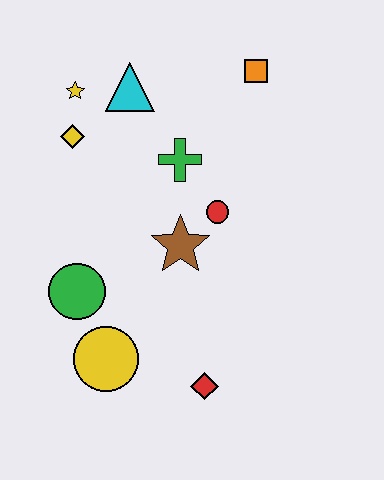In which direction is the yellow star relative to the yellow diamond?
The yellow star is above the yellow diamond.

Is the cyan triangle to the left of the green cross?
Yes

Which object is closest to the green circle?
The yellow circle is closest to the green circle.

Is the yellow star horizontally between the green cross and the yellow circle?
No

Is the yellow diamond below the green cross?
No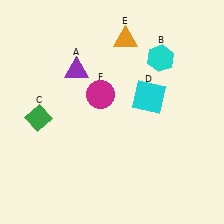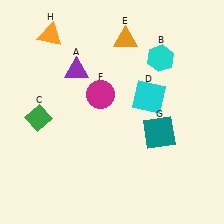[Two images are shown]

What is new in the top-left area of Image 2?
An orange triangle (H) was added in the top-left area of Image 2.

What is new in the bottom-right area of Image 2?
A teal square (G) was added in the bottom-right area of Image 2.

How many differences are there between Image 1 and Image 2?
There are 2 differences between the two images.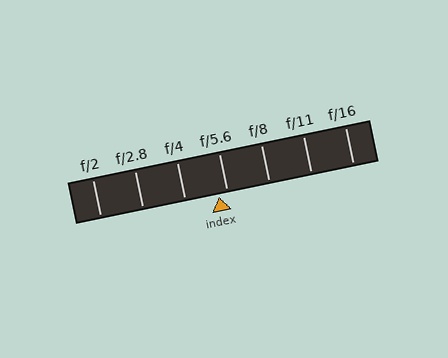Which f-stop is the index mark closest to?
The index mark is closest to f/5.6.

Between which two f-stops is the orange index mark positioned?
The index mark is between f/4 and f/5.6.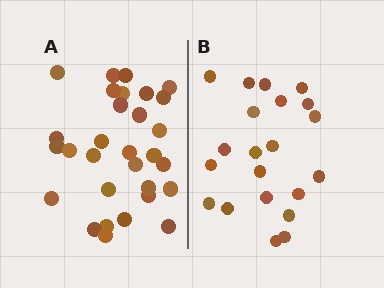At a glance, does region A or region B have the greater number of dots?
Region A (the left region) has more dots.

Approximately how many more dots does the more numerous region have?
Region A has roughly 8 or so more dots than region B.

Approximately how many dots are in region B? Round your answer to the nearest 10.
About 20 dots. (The exact count is 21, which rounds to 20.)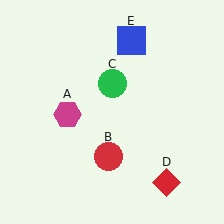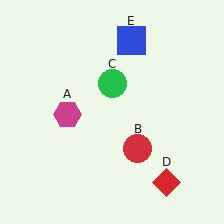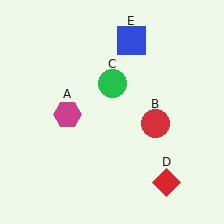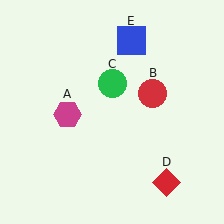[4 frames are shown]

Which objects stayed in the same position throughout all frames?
Magenta hexagon (object A) and green circle (object C) and red diamond (object D) and blue square (object E) remained stationary.